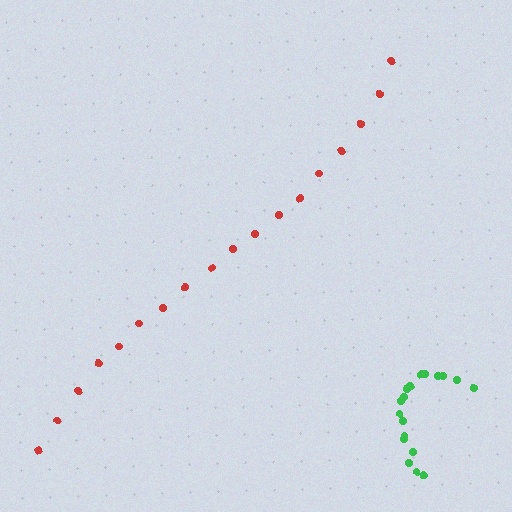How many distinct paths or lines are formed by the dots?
There are 2 distinct paths.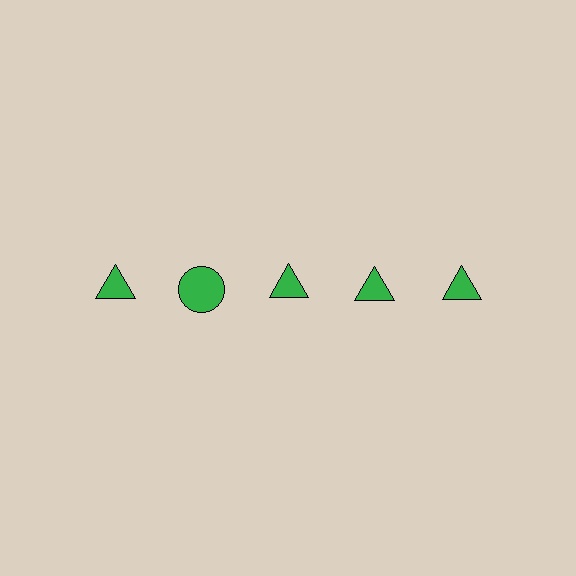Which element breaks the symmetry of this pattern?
The green circle in the top row, second from left column breaks the symmetry. All other shapes are green triangles.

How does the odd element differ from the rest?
It has a different shape: circle instead of triangle.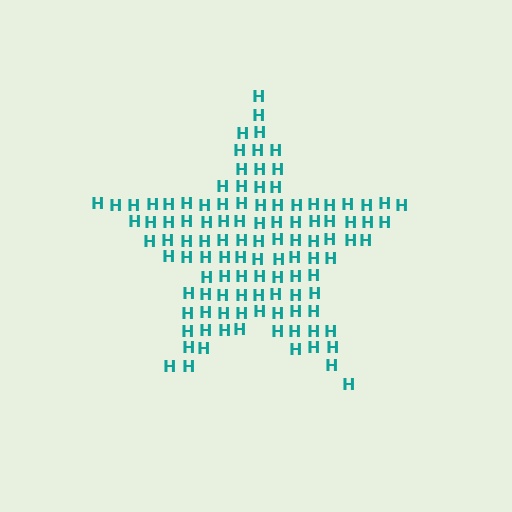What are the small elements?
The small elements are letter H's.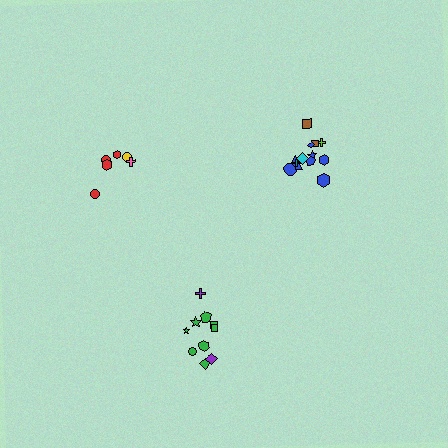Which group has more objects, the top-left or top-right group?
The top-right group.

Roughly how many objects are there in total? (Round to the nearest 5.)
Roughly 30 objects in total.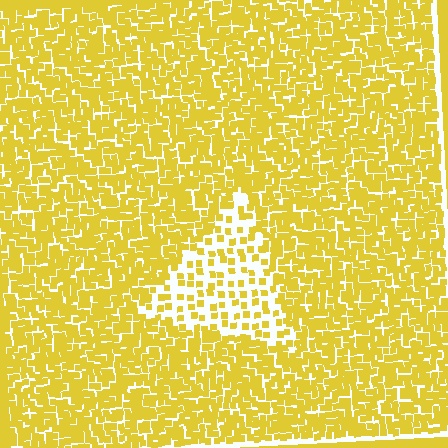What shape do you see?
I see a triangle.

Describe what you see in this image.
The image contains small yellow elements arranged at two different densities. A triangle-shaped region is visible where the elements are less densely packed than the surrounding area.